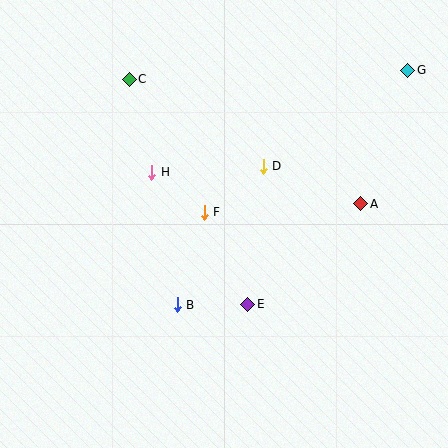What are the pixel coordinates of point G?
Point G is at (408, 70).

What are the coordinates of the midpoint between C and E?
The midpoint between C and E is at (188, 192).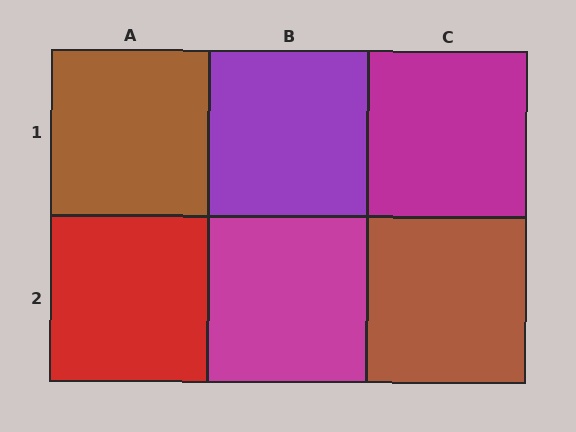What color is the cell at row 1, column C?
Magenta.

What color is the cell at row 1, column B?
Purple.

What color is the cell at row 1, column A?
Brown.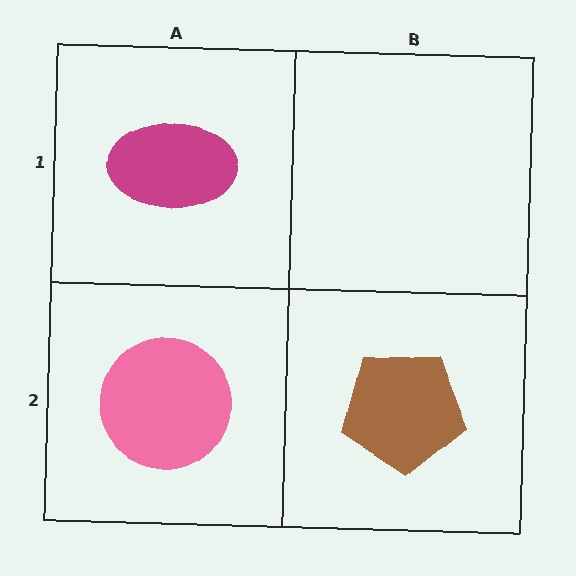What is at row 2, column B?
A brown pentagon.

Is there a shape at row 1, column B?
No, that cell is empty.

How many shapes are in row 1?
1 shape.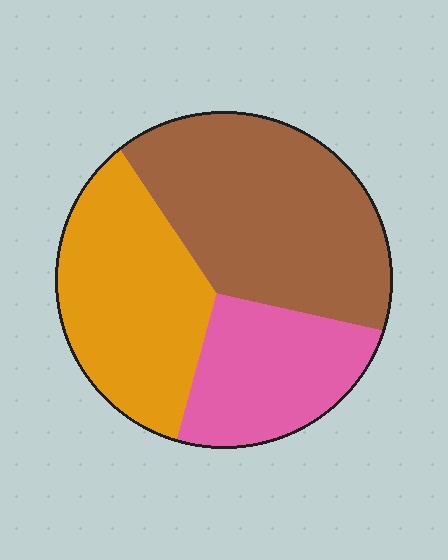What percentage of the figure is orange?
Orange covers around 35% of the figure.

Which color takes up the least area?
Pink, at roughly 25%.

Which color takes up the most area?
Brown, at roughly 45%.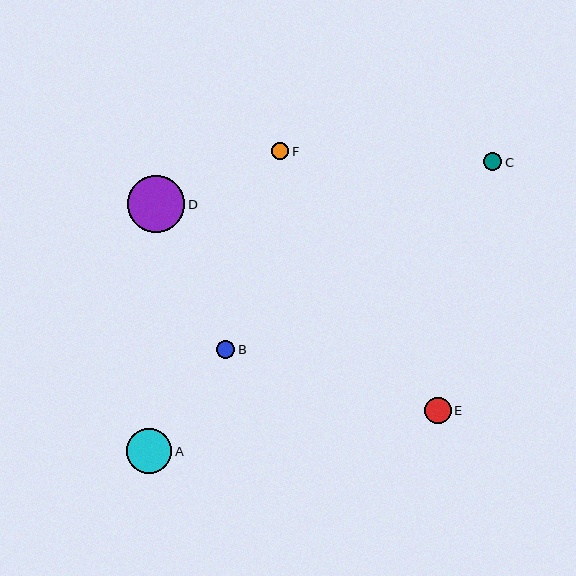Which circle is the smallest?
Circle F is the smallest with a size of approximately 17 pixels.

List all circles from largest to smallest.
From largest to smallest: D, A, E, C, B, F.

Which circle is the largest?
Circle D is the largest with a size of approximately 57 pixels.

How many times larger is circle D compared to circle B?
Circle D is approximately 3.2 times the size of circle B.